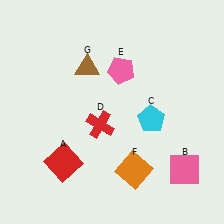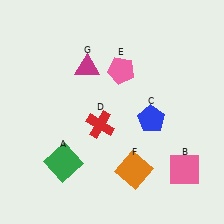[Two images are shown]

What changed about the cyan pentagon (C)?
In Image 1, C is cyan. In Image 2, it changed to blue.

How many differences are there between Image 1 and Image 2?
There are 3 differences between the two images.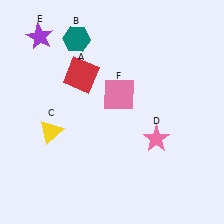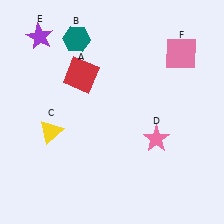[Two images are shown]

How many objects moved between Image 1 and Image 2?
1 object moved between the two images.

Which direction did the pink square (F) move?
The pink square (F) moved right.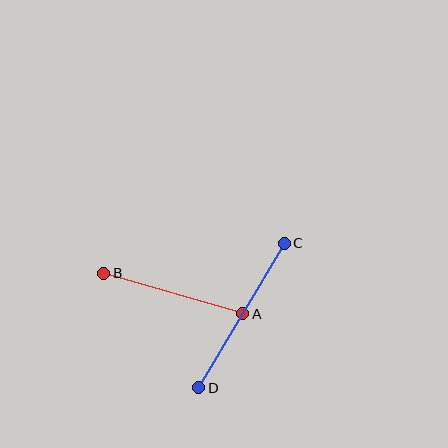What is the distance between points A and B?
The distance is approximately 145 pixels.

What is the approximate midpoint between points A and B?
The midpoint is at approximately (173, 294) pixels.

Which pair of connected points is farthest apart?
Points C and D are farthest apart.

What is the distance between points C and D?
The distance is approximately 168 pixels.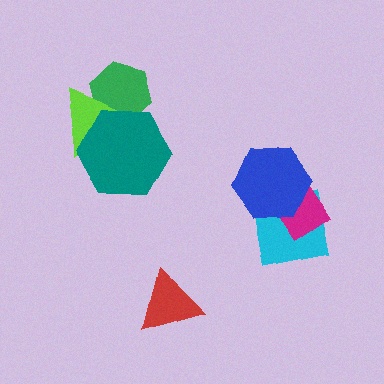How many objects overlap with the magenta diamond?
2 objects overlap with the magenta diamond.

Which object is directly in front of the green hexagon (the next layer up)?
The lime triangle is directly in front of the green hexagon.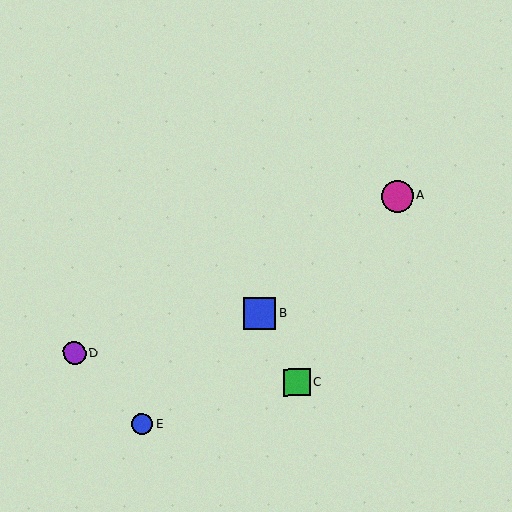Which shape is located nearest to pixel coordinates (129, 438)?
The blue circle (labeled E) at (142, 424) is nearest to that location.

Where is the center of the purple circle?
The center of the purple circle is at (74, 353).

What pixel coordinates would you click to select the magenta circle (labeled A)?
Click at (397, 196) to select the magenta circle A.